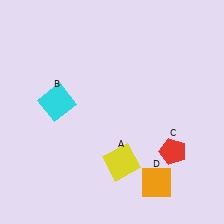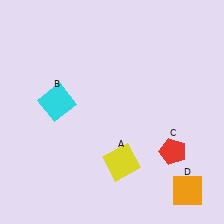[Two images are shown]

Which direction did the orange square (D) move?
The orange square (D) moved right.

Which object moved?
The orange square (D) moved right.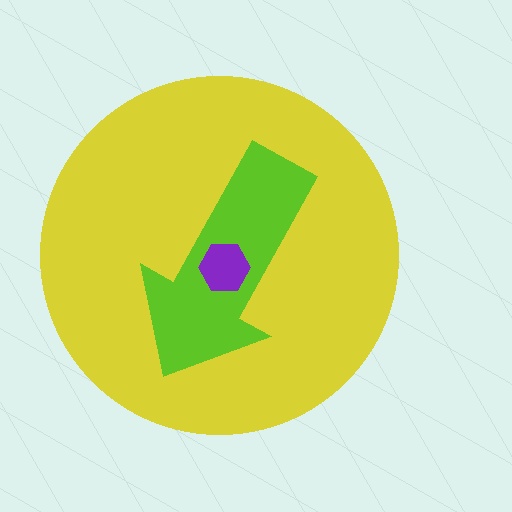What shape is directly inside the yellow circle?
The lime arrow.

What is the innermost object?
The purple hexagon.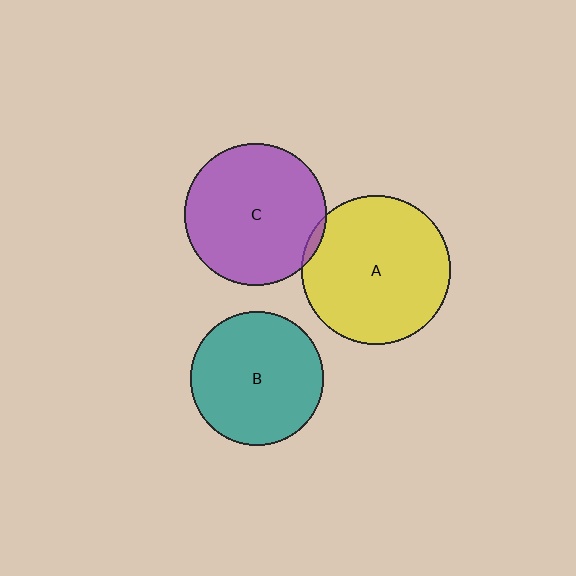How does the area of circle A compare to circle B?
Approximately 1.2 times.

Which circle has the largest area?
Circle A (yellow).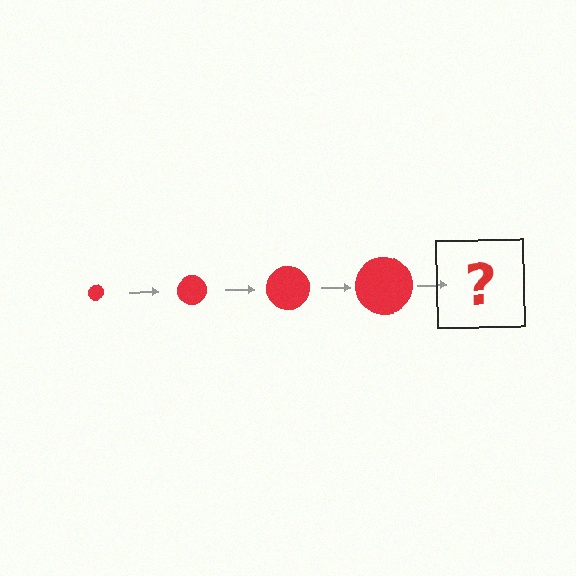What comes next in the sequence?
The next element should be a red circle, larger than the previous one.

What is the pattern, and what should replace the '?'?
The pattern is that the circle gets progressively larger each step. The '?' should be a red circle, larger than the previous one.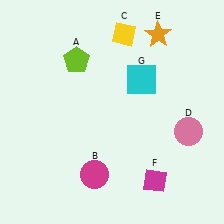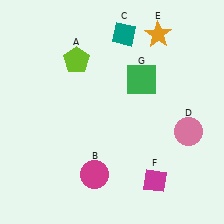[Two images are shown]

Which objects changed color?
C changed from yellow to teal. G changed from cyan to green.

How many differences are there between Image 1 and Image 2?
There are 2 differences between the two images.